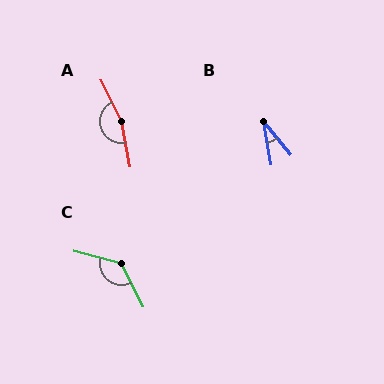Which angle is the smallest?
B, at approximately 29 degrees.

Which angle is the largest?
A, at approximately 164 degrees.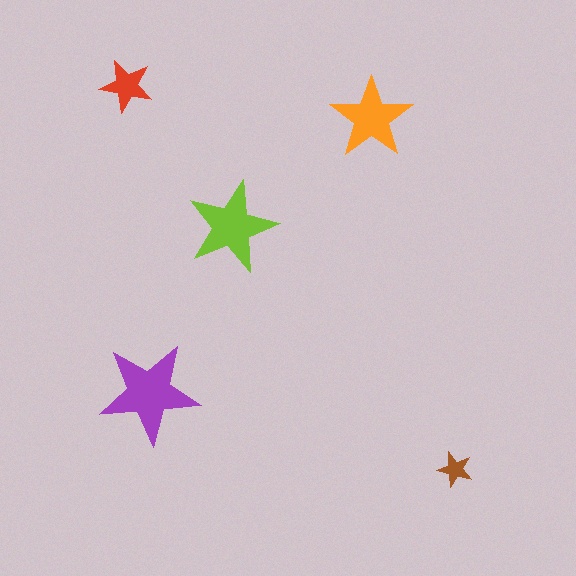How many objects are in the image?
There are 5 objects in the image.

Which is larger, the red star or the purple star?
The purple one.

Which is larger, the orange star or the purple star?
The purple one.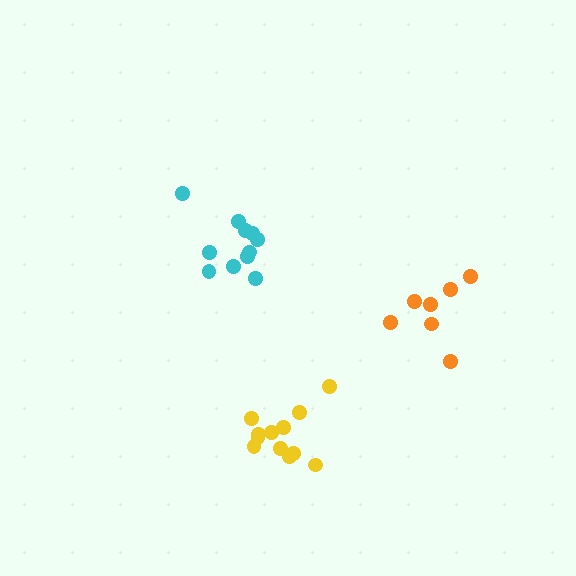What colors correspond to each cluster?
The clusters are colored: orange, yellow, cyan.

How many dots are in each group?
Group 1: 7 dots, Group 2: 12 dots, Group 3: 11 dots (30 total).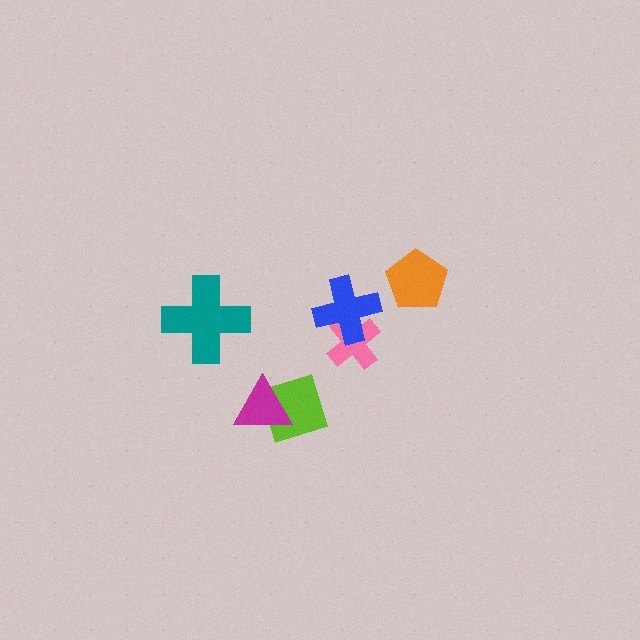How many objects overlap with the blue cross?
1 object overlaps with the blue cross.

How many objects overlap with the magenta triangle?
1 object overlaps with the magenta triangle.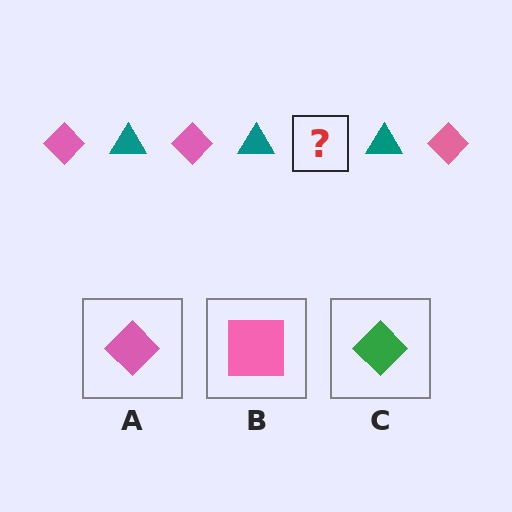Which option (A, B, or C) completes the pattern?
A.